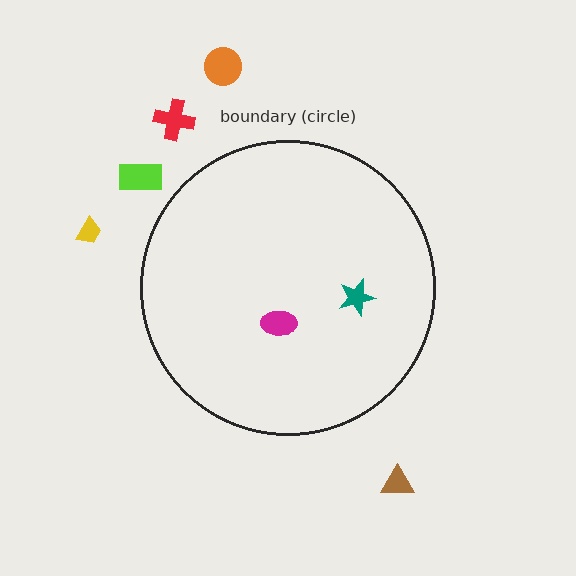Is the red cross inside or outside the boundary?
Outside.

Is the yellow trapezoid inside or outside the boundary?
Outside.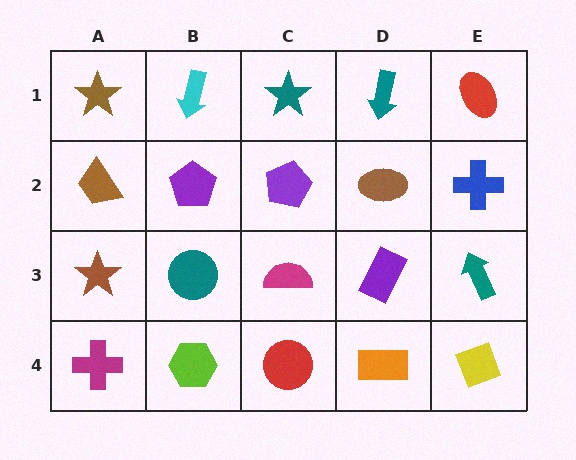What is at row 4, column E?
A yellow diamond.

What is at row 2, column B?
A purple pentagon.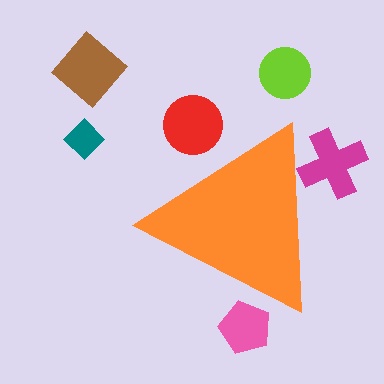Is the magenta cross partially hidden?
Yes, the magenta cross is partially hidden behind the orange triangle.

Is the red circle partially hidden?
Yes, the red circle is partially hidden behind the orange triangle.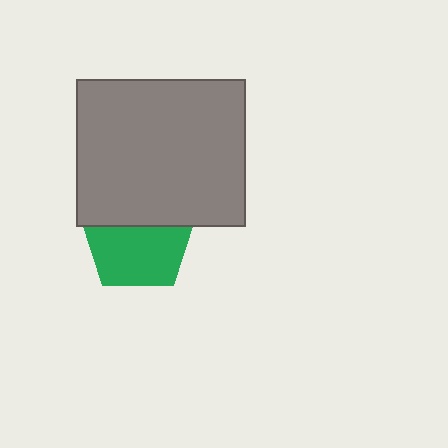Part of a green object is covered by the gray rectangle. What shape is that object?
It is a pentagon.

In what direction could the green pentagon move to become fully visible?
The green pentagon could move down. That would shift it out from behind the gray rectangle entirely.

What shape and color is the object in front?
The object in front is a gray rectangle.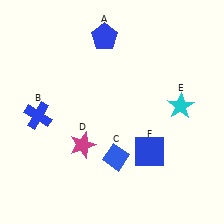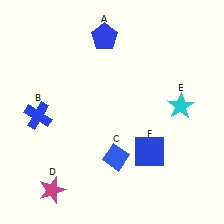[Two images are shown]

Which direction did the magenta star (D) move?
The magenta star (D) moved down.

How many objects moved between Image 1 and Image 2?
1 object moved between the two images.